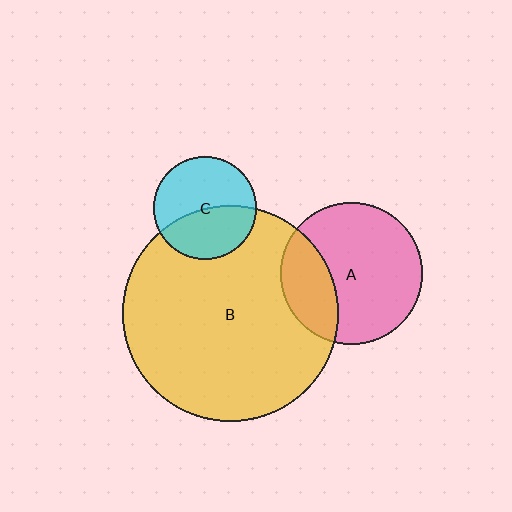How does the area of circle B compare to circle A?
Approximately 2.3 times.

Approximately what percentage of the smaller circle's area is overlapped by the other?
Approximately 25%.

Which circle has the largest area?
Circle B (yellow).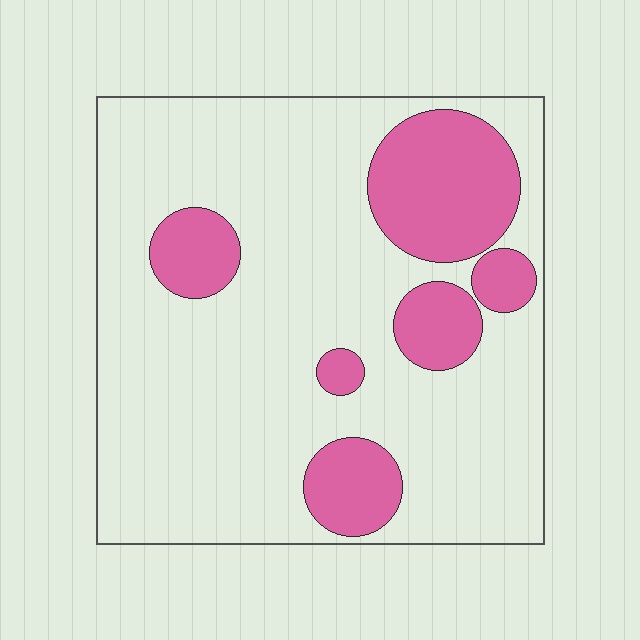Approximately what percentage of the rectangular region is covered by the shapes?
Approximately 20%.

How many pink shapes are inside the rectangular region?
6.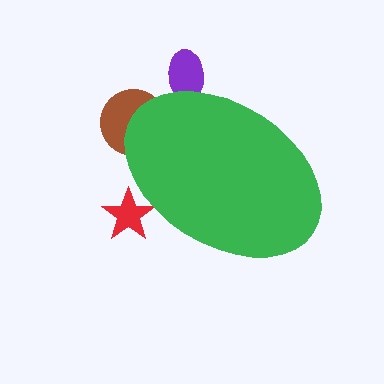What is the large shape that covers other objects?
A green ellipse.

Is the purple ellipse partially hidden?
Yes, the purple ellipse is partially hidden behind the green ellipse.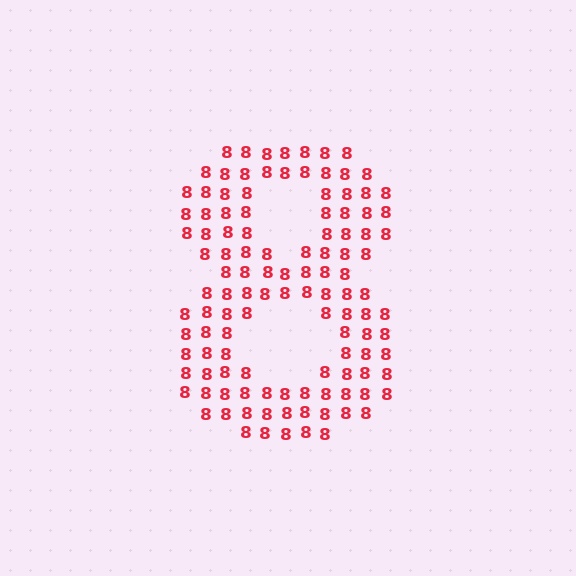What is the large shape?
The large shape is the digit 8.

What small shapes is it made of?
It is made of small digit 8's.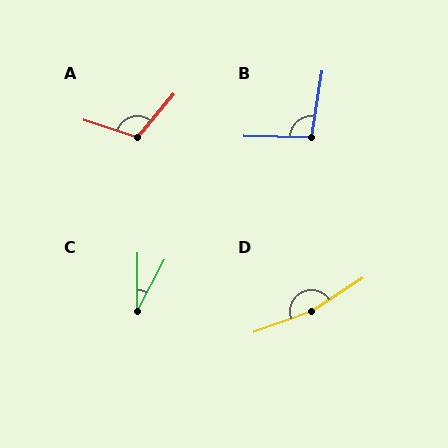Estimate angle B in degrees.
Approximately 98 degrees.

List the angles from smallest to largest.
C (28°), B (98°), A (112°), D (167°).